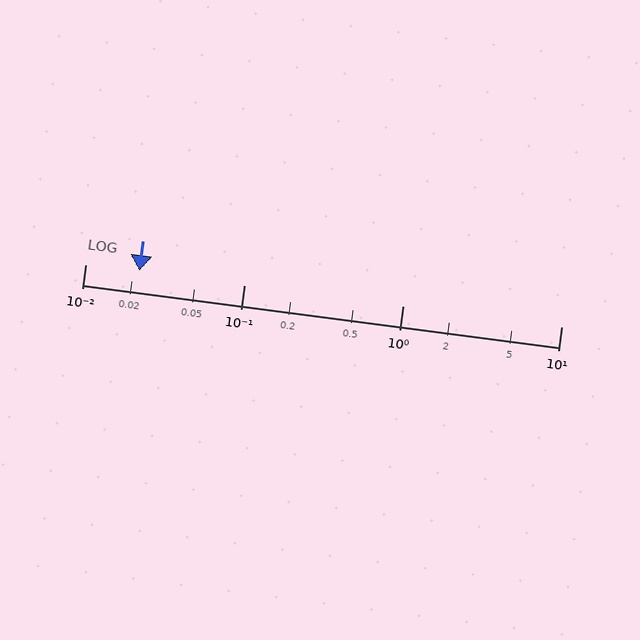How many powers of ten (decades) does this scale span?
The scale spans 3 decades, from 0.01 to 10.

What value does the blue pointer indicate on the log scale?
The pointer indicates approximately 0.022.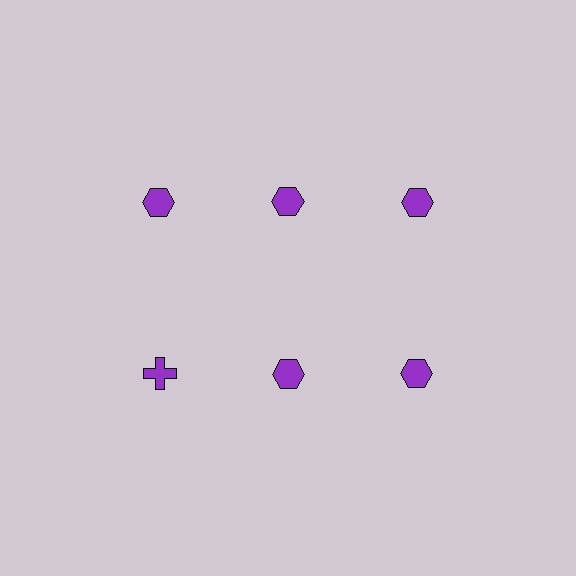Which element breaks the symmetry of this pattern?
The purple cross in the second row, leftmost column breaks the symmetry. All other shapes are purple hexagons.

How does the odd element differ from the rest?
It has a different shape: cross instead of hexagon.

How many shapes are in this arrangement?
There are 6 shapes arranged in a grid pattern.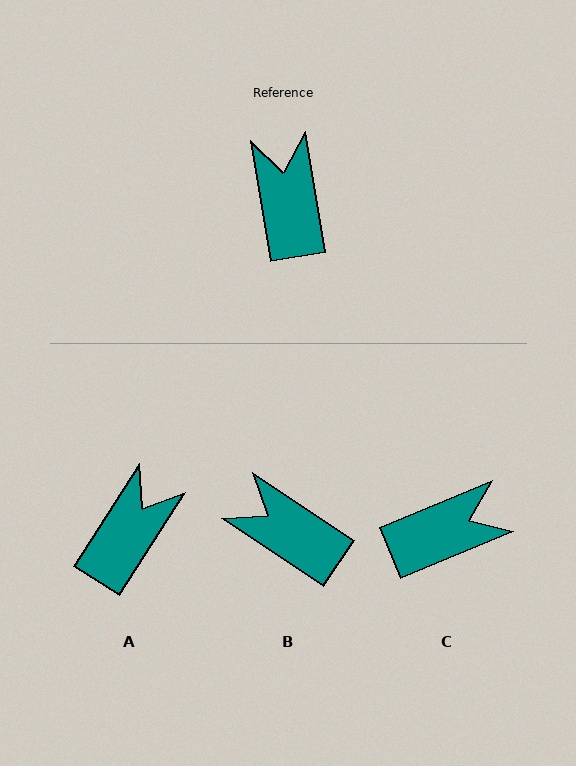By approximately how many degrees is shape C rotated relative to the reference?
Approximately 77 degrees clockwise.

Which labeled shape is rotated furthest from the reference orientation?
C, about 77 degrees away.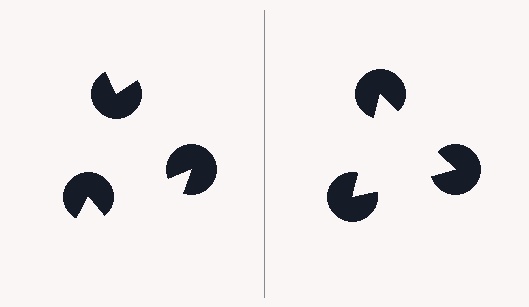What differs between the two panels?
The pac-man discs are positioned identically on both sides; only the wedge orientations differ. On the right they align to a triangle; on the left they are misaligned.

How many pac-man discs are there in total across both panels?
6 — 3 on each side.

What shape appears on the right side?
An illusory triangle.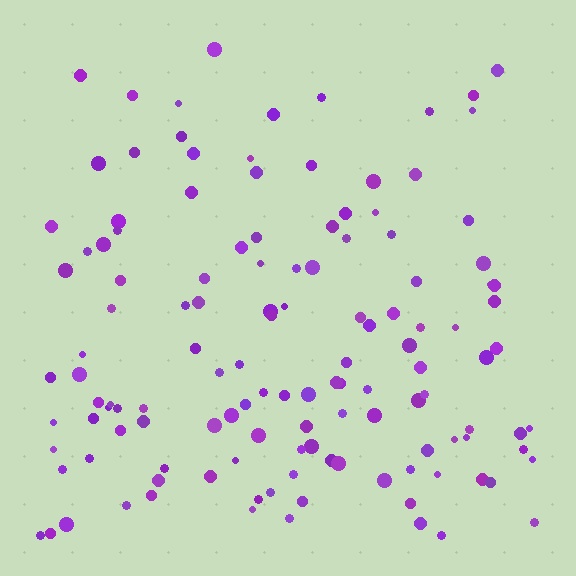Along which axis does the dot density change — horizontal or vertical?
Vertical.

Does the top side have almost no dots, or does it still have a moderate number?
Still a moderate number, just noticeably fewer than the bottom.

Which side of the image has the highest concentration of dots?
The bottom.